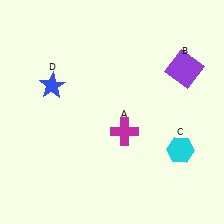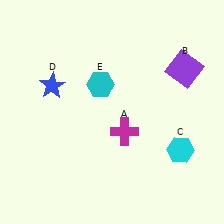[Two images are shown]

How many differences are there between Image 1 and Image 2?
There is 1 difference between the two images.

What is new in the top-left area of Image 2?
A cyan hexagon (E) was added in the top-left area of Image 2.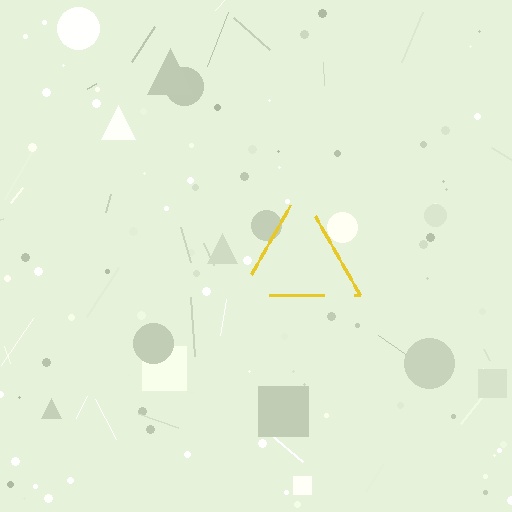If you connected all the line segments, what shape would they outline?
They would outline a triangle.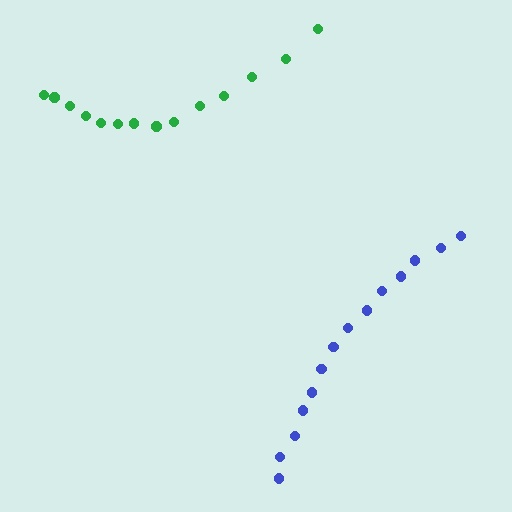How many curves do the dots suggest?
There are 2 distinct paths.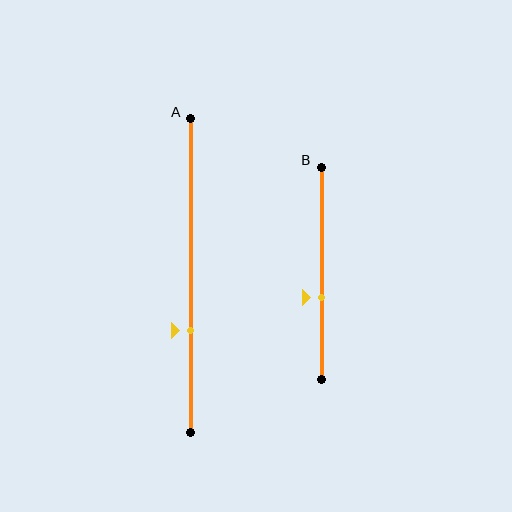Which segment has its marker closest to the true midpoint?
Segment B has its marker closest to the true midpoint.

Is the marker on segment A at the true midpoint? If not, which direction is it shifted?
No, the marker on segment A is shifted downward by about 17% of the segment length.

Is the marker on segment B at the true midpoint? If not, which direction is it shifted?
No, the marker on segment B is shifted downward by about 11% of the segment length.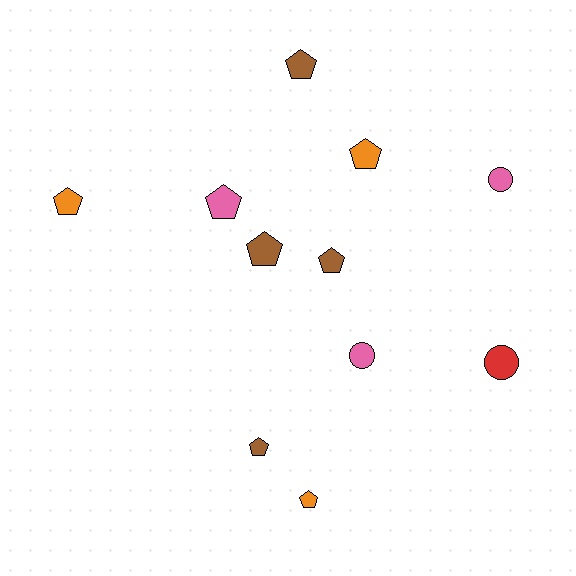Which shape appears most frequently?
Pentagon, with 8 objects.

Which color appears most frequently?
Brown, with 4 objects.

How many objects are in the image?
There are 11 objects.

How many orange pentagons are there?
There are 3 orange pentagons.